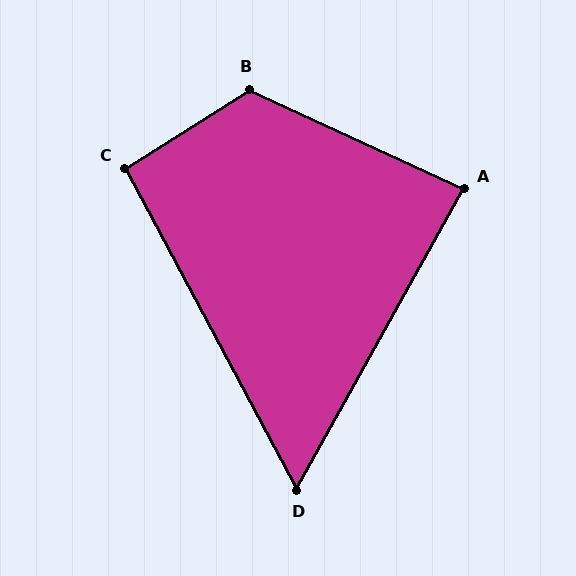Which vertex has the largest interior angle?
B, at approximately 123 degrees.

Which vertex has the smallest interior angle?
D, at approximately 57 degrees.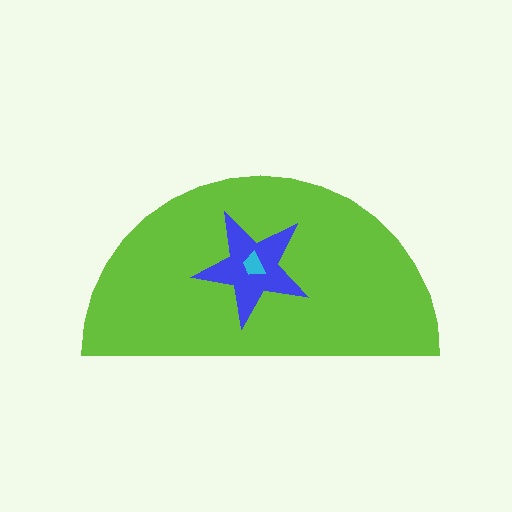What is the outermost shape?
The lime semicircle.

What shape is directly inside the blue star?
The cyan trapezoid.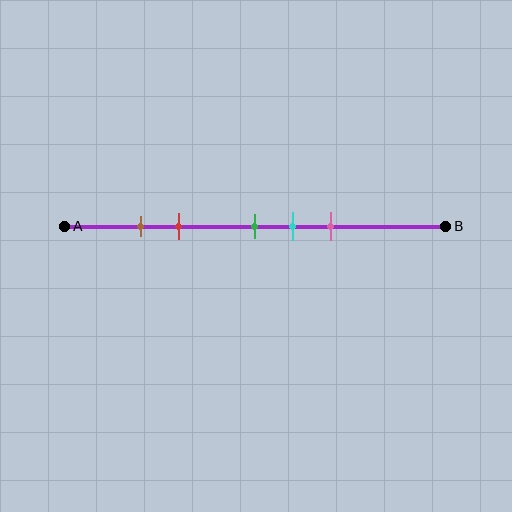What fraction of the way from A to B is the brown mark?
The brown mark is approximately 20% (0.2) of the way from A to B.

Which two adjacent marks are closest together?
The brown and red marks are the closest adjacent pair.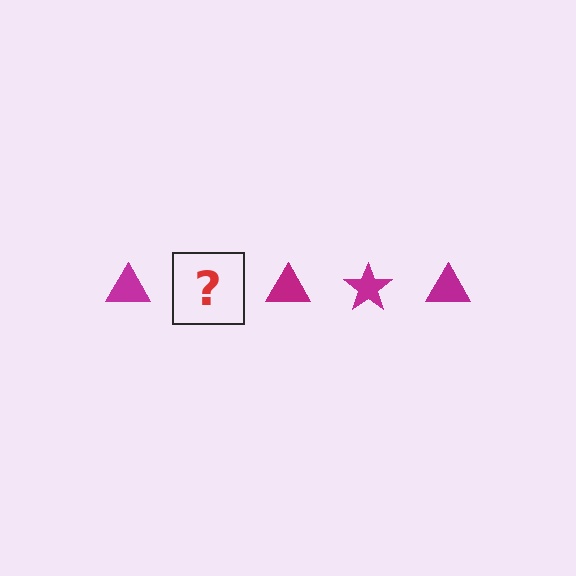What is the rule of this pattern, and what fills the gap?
The rule is that the pattern cycles through triangle, star shapes in magenta. The gap should be filled with a magenta star.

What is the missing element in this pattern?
The missing element is a magenta star.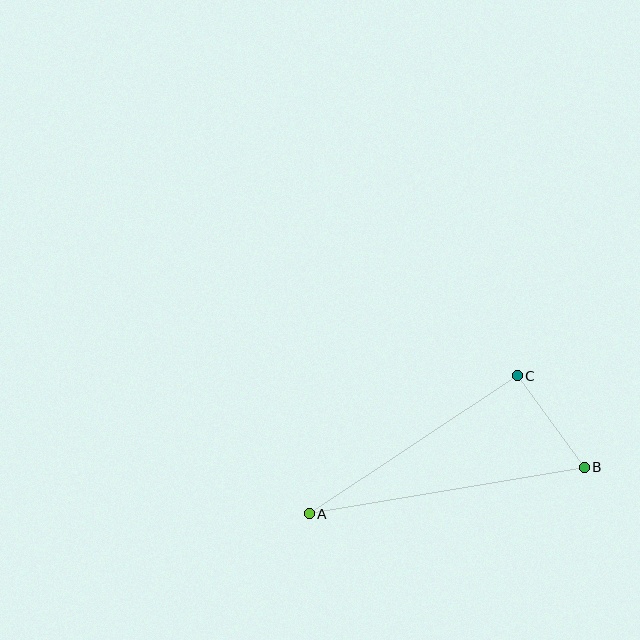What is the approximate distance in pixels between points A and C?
The distance between A and C is approximately 250 pixels.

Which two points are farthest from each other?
Points A and B are farthest from each other.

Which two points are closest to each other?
Points B and C are closest to each other.